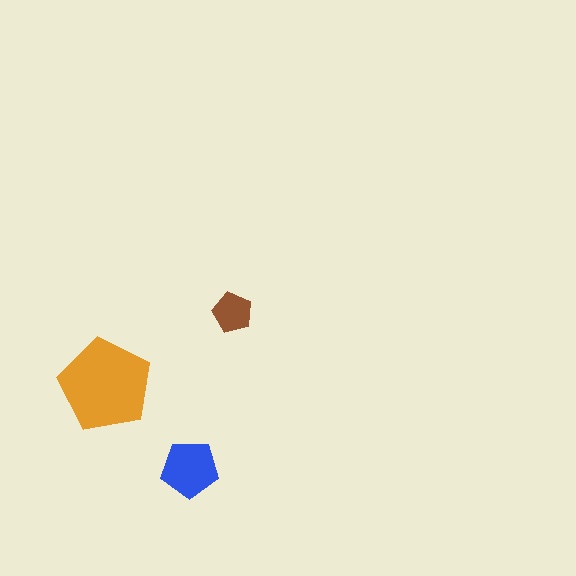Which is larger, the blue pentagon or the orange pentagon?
The orange one.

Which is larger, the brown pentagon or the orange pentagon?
The orange one.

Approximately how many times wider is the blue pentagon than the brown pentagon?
About 1.5 times wider.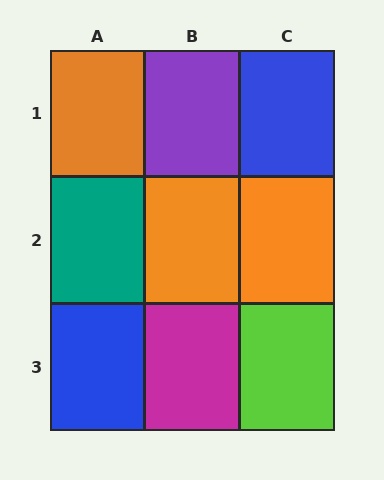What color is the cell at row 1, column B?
Purple.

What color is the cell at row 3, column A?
Blue.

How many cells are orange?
3 cells are orange.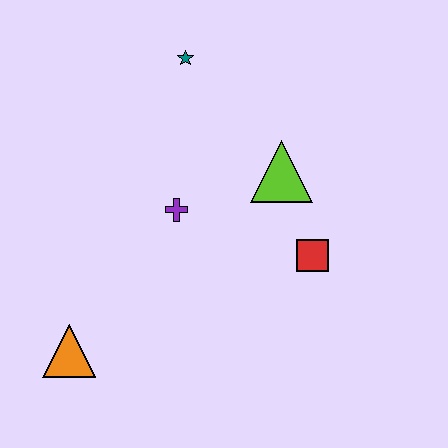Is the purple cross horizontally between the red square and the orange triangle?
Yes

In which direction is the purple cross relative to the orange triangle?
The purple cross is above the orange triangle.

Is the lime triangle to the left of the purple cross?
No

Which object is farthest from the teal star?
The orange triangle is farthest from the teal star.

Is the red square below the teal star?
Yes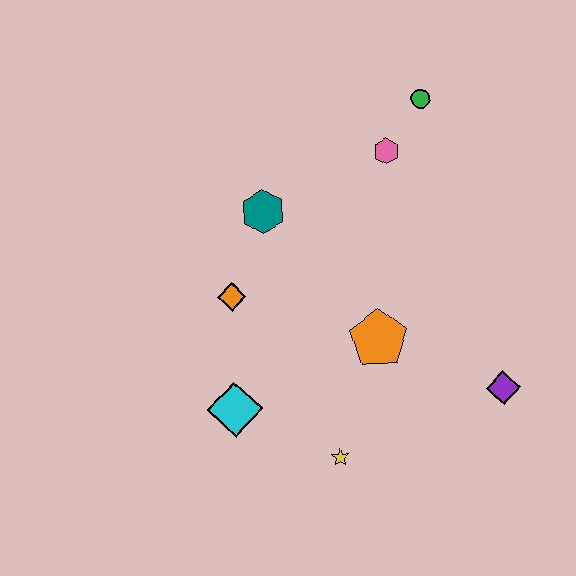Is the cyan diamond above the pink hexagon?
No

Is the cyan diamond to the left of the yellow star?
Yes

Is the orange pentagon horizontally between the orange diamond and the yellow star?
No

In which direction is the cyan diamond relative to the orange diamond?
The cyan diamond is below the orange diamond.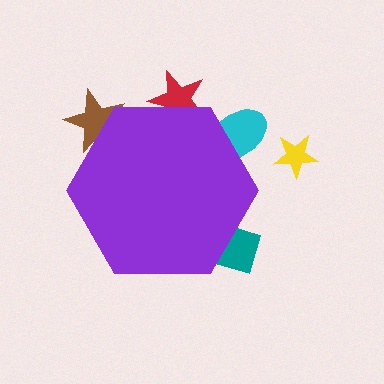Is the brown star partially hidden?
Yes, the brown star is partially hidden behind the purple hexagon.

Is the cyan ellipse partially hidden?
Yes, the cyan ellipse is partially hidden behind the purple hexagon.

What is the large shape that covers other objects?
A purple hexagon.